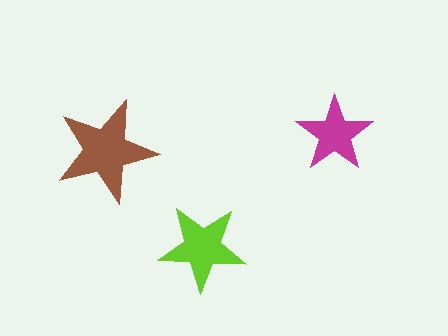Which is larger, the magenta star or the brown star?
The brown one.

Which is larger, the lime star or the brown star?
The brown one.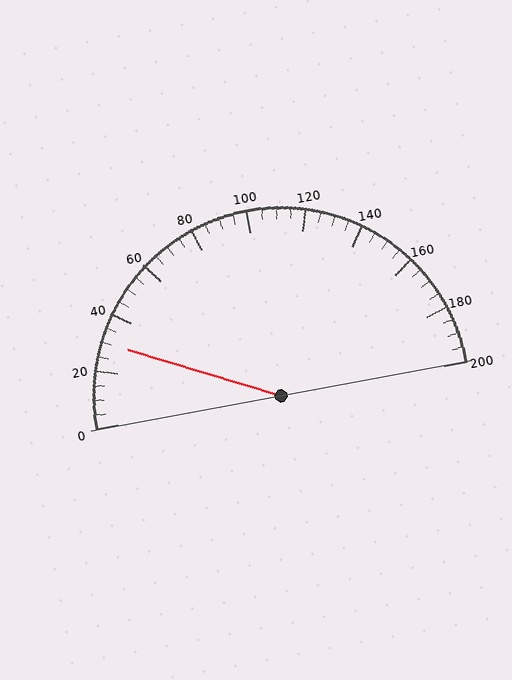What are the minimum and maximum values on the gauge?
The gauge ranges from 0 to 200.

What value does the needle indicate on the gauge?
The needle indicates approximately 30.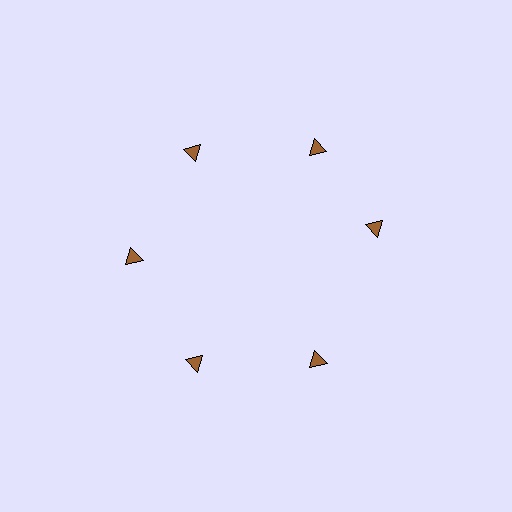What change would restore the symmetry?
The symmetry would be restored by rotating it back into even spacing with its neighbors so that all 6 triangles sit at equal angles and equal distance from the center.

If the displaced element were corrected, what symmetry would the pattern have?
It would have 6-fold rotational symmetry — the pattern would map onto itself every 60 degrees.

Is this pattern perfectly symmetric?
No. The 6 brown triangles are arranged in a ring, but one element near the 3 o'clock position is rotated out of alignment along the ring, breaking the 6-fold rotational symmetry.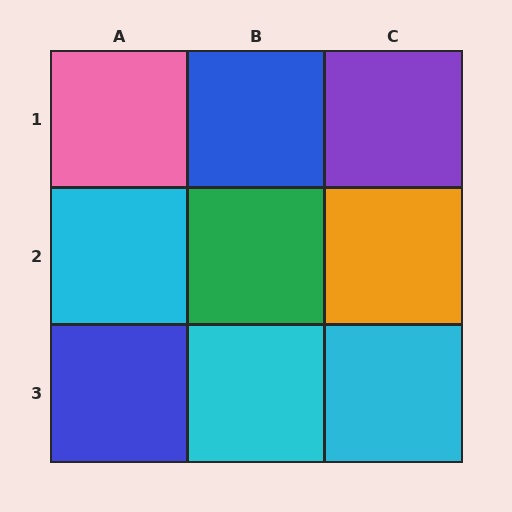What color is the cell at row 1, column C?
Purple.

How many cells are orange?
1 cell is orange.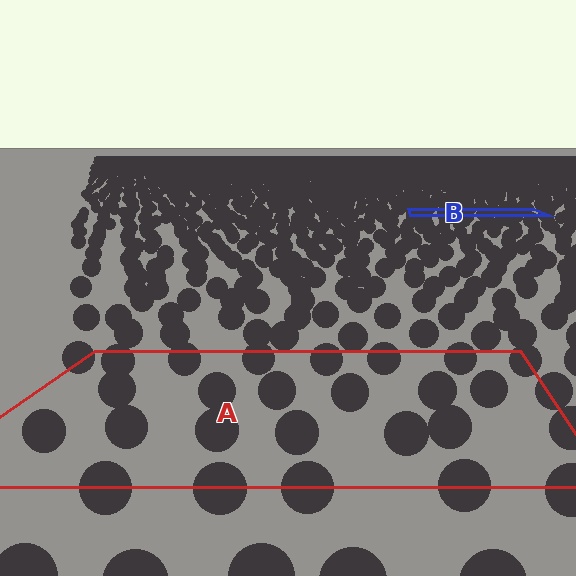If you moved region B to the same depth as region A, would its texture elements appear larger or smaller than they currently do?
They would appear larger. At a closer depth, the same texture elements are projected at a bigger on-screen size.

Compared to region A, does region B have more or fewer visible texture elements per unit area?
Region B has more texture elements per unit area — they are packed more densely because it is farther away.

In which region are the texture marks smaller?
The texture marks are smaller in region B, because it is farther away.